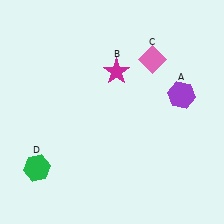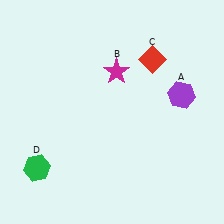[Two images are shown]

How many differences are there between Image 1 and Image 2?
There is 1 difference between the two images.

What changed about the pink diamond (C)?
In Image 1, C is pink. In Image 2, it changed to red.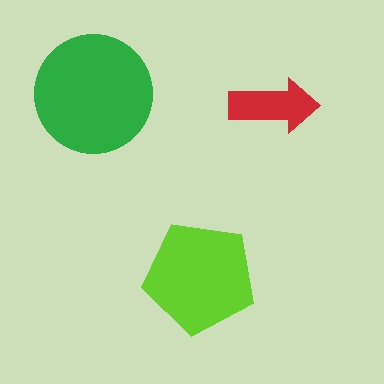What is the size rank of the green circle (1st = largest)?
1st.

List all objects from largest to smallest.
The green circle, the lime pentagon, the red arrow.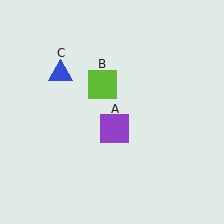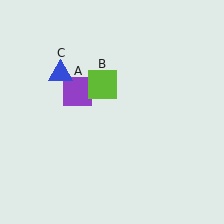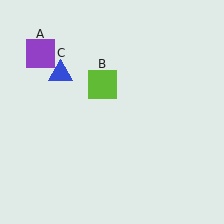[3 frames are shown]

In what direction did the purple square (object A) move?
The purple square (object A) moved up and to the left.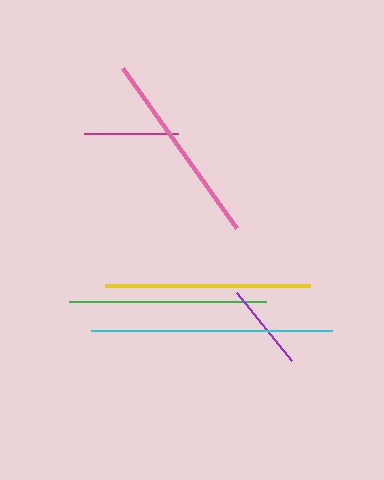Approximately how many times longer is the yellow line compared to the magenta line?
The yellow line is approximately 2.2 times the length of the magenta line.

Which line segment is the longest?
The cyan line is the longest at approximately 240 pixels.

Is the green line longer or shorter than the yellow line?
The yellow line is longer than the green line.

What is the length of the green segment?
The green segment is approximately 196 pixels long.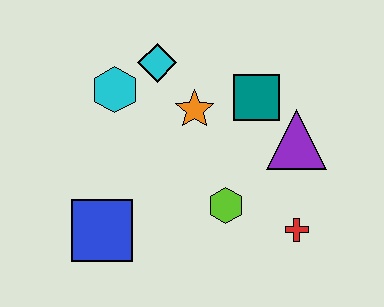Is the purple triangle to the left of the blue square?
No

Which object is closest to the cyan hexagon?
The cyan diamond is closest to the cyan hexagon.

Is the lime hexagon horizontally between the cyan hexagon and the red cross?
Yes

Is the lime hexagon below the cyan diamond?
Yes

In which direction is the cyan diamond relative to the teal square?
The cyan diamond is to the left of the teal square.